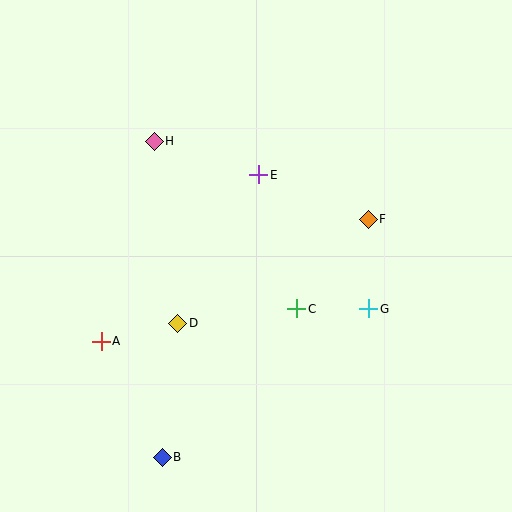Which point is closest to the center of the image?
Point C at (297, 309) is closest to the center.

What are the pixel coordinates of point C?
Point C is at (297, 309).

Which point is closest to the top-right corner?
Point F is closest to the top-right corner.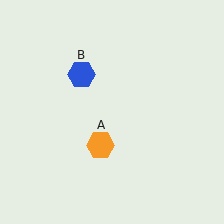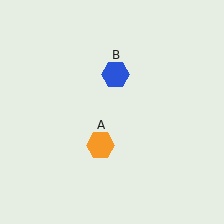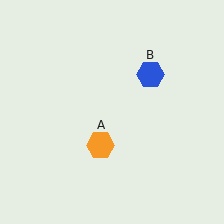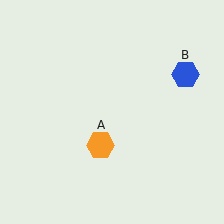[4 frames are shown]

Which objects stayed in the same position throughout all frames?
Orange hexagon (object A) remained stationary.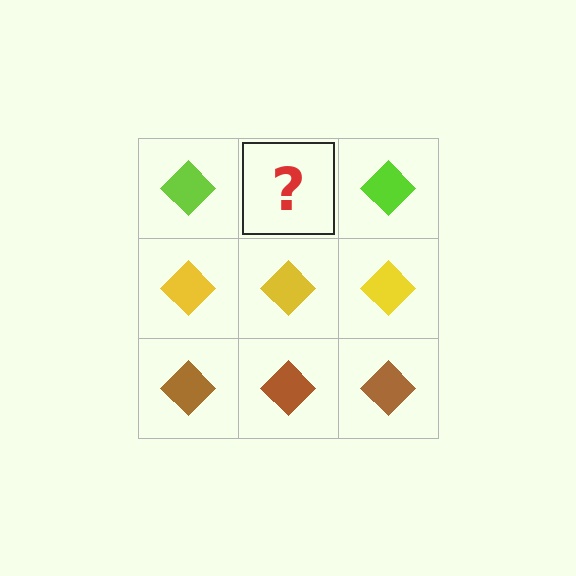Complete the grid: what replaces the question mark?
The question mark should be replaced with a lime diamond.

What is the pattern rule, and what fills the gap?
The rule is that each row has a consistent color. The gap should be filled with a lime diamond.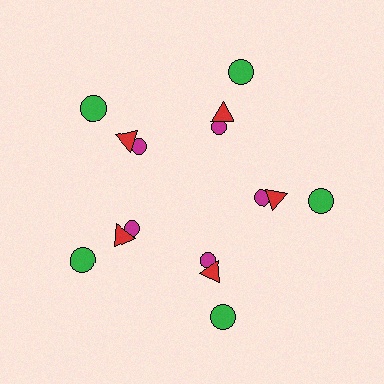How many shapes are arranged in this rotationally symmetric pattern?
There are 15 shapes, arranged in 5 groups of 3.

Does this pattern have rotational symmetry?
Yes, this pattern has 5-fold rotational symmetry. It looks the same after rotating 72 degrees around the center.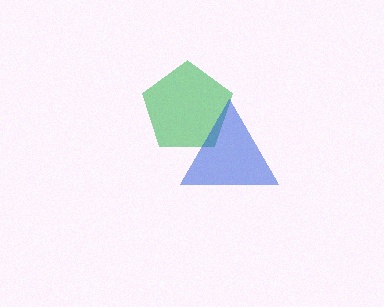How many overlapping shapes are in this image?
There are 2 overlapping shapes in the image.